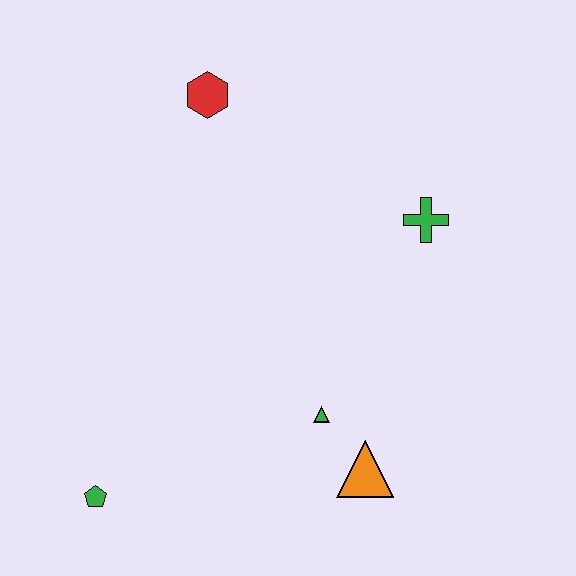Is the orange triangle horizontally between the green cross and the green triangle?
Yes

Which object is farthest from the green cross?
The green pentagon is farthest from the green cross.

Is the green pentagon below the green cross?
Yes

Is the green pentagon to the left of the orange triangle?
Yes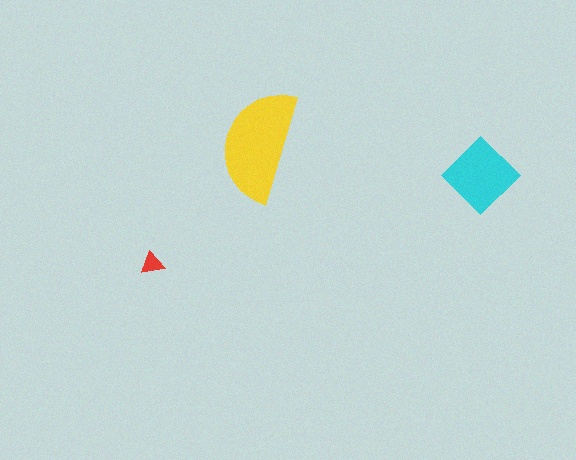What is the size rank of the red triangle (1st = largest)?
3rd.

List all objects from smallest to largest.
The red triangle, the cyan diamond, the yellow semicircle.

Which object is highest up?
The yellow semicircle is topmost.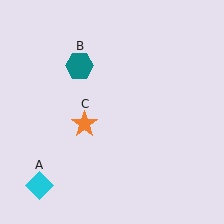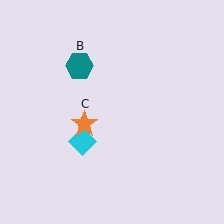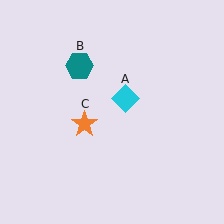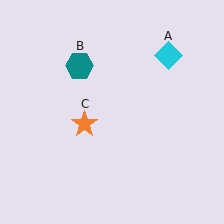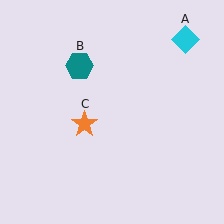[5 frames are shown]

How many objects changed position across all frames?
1 object changed position: cyan diamond (object A).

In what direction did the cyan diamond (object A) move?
The cyan diamond (object A) moved up and to the right.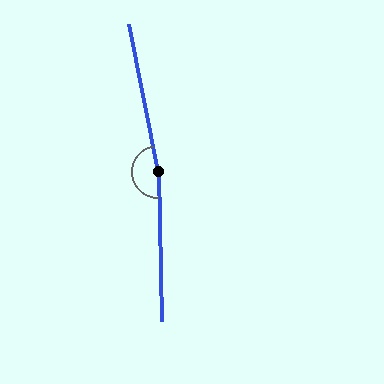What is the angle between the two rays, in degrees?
Approximately 170 degrees.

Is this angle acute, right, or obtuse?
It is obtuse.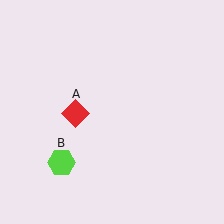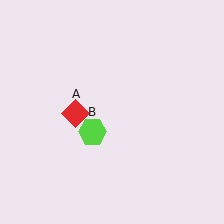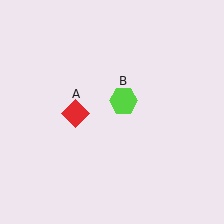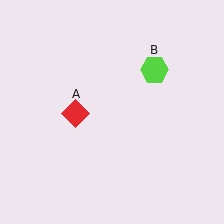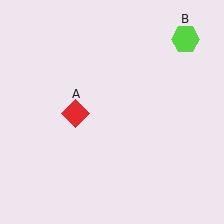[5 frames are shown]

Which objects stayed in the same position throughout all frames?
Red diamond (object A) remained stationary.